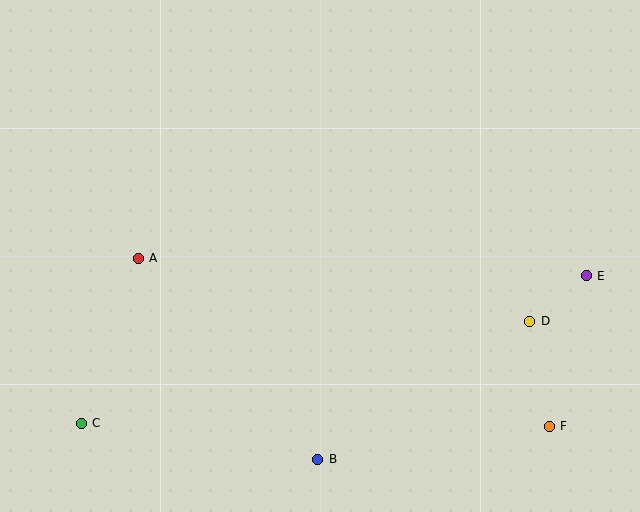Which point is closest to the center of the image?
Point A at (138, 258) is closest to the center.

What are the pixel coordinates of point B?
Point B is at (318, 459).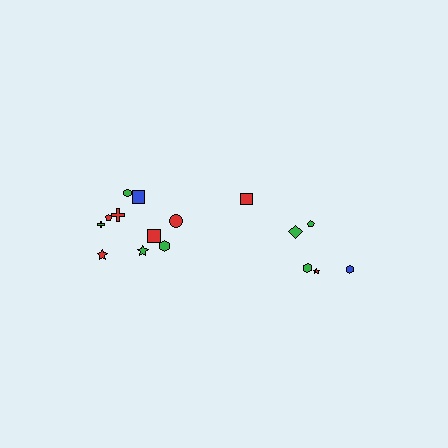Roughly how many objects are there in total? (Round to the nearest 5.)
Roughly 15 objects in total.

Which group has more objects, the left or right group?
The left group.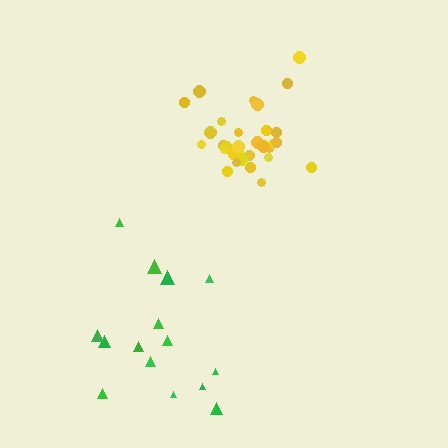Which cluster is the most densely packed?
Yellow.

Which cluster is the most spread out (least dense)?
Green.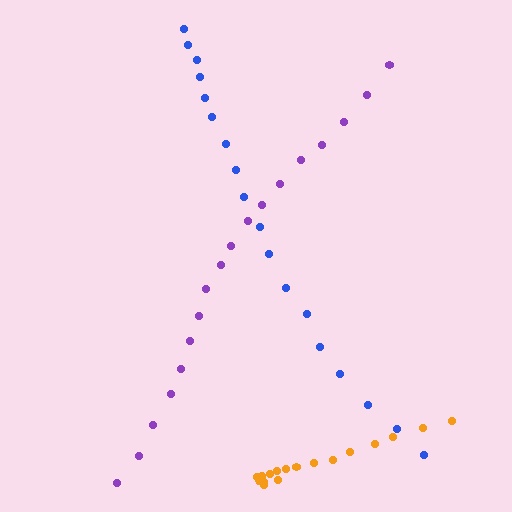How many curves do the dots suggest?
There are 3 distinct paths.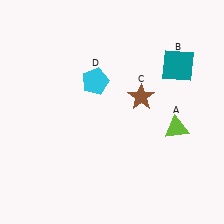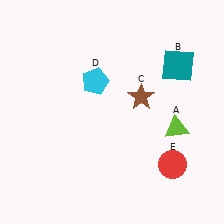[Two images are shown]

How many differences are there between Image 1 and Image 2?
There is 1 difference between the two images.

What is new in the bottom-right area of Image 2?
A red circle (E) was added in the bottom-right area of Image 2.